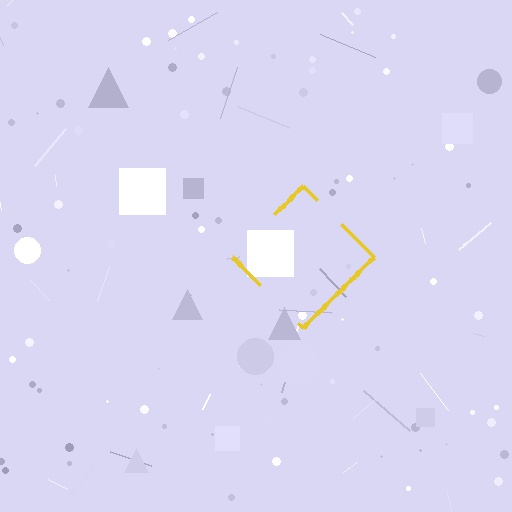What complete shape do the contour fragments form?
The contour fragments form a diamond.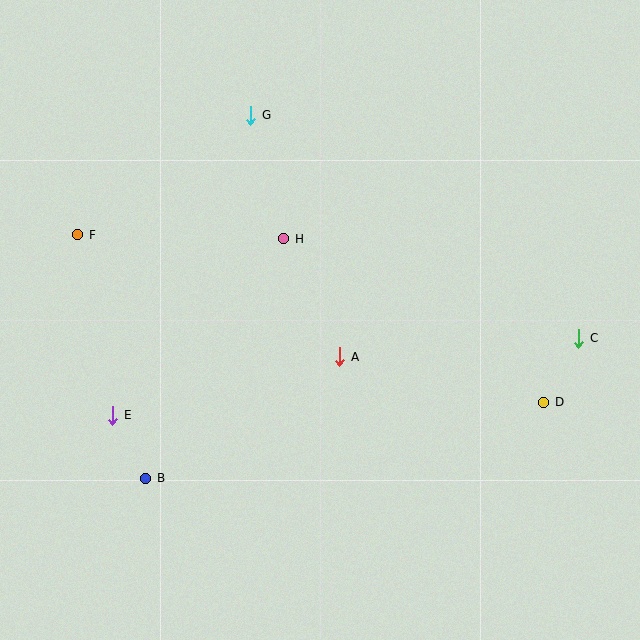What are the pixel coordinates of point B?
Point B is at (146, 478).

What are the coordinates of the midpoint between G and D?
The midpoint between G and D is at (397, 259).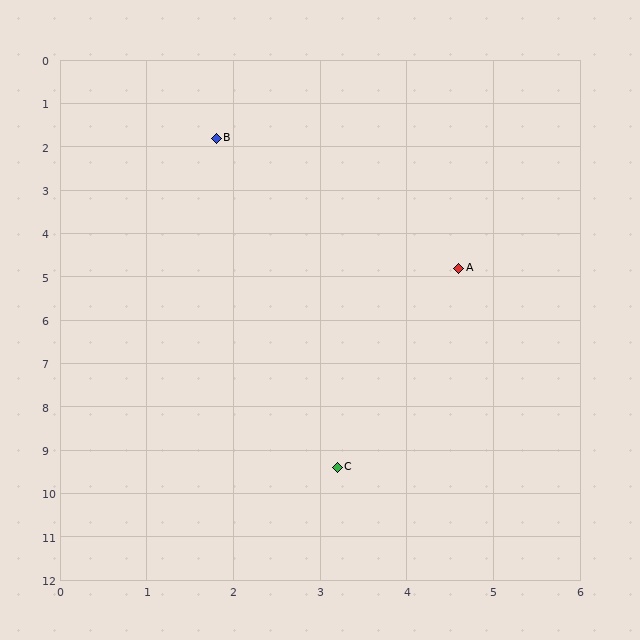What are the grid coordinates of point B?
Point B is at approximately (1.8, 1.8).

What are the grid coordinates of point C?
Point C is at approximately (3.2, 9.4).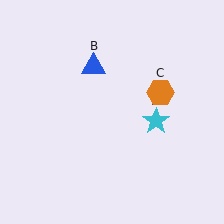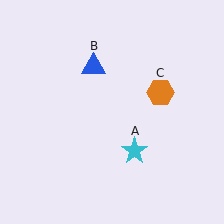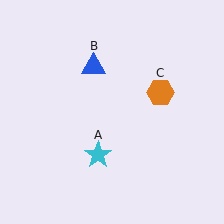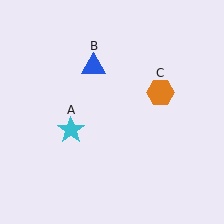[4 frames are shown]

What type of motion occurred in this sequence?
The cyan star (object A) rotated clockwise around the center of the scene.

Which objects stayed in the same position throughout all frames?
Blue triangle (object B) and orange hexagon (object C) remained stationary.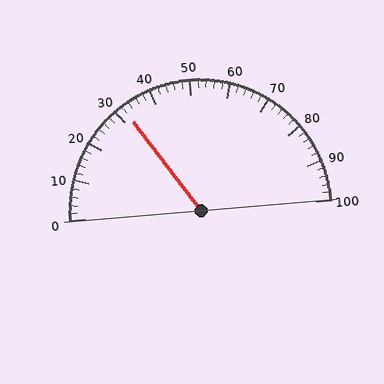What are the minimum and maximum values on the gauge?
The gauge ranges from 0 to 100.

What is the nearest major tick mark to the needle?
The nearest major tick mark is 30.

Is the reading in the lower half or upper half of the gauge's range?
The reading is in the lower half of the range (0 to 100).